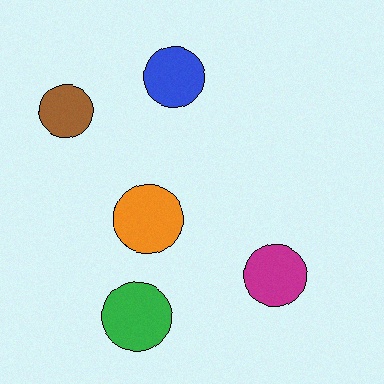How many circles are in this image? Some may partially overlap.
There are 5 circles.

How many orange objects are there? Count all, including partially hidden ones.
There is 1 orange object.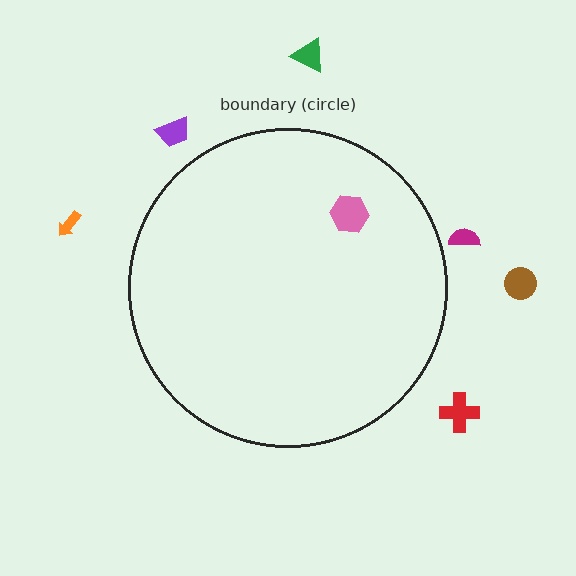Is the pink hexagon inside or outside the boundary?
Inside.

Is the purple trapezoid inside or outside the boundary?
Outside.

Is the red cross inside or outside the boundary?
Outside.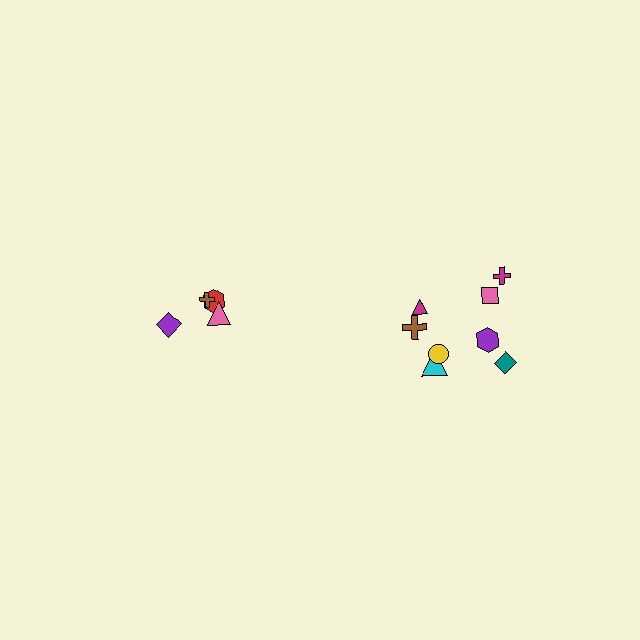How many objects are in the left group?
There are 4 objects.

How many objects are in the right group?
There are 8 objects.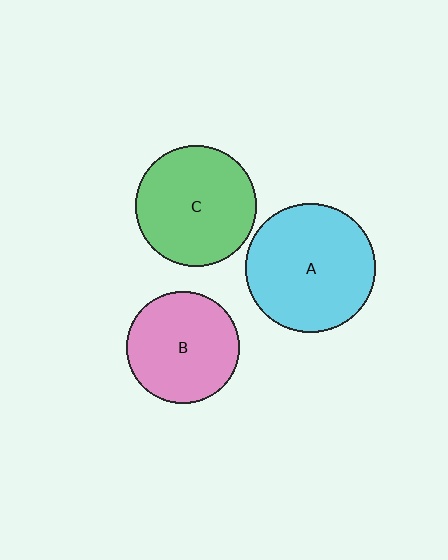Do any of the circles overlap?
No, none of the circles overlap.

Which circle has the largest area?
Circle A (cyan).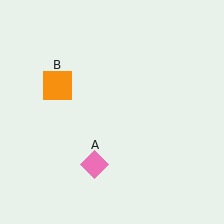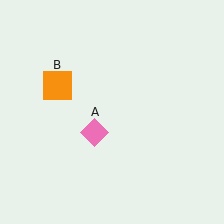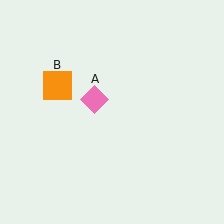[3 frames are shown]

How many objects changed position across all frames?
1 object changed position: pink diamond (object A).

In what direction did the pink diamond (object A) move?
The pink diamond (object A) moved up.